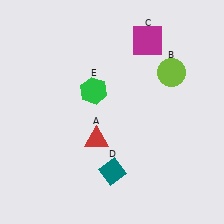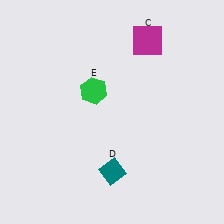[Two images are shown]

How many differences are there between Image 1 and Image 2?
There are 2 differences between the two images.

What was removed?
The red triangle (A), the lime circle (B) were removed in Image 2.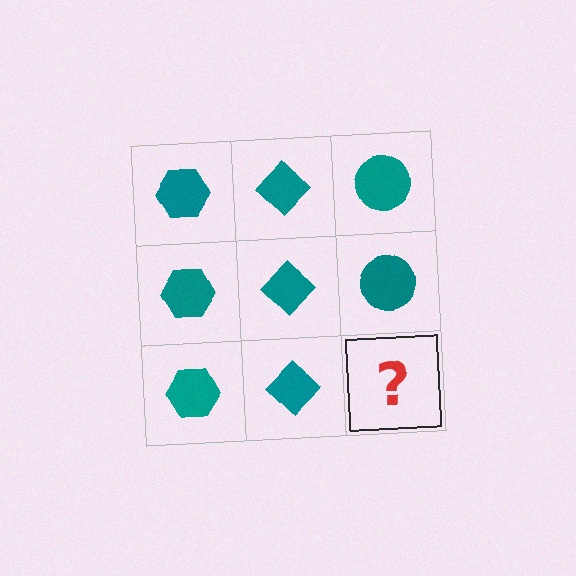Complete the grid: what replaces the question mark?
The question mark should be replaced with a teal circle.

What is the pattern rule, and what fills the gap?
The rule is that each column has a consistent shape. The gap should be filled with a teal circle.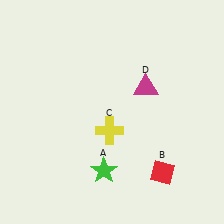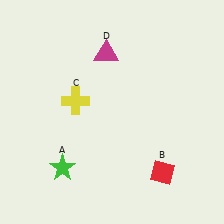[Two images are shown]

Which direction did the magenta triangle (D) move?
The magenta triangle (D) moved left.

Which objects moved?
The objects that moved are: the green star (A), the yellow cross (C), the magenta triangle (D).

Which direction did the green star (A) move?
The green star (A) moved left.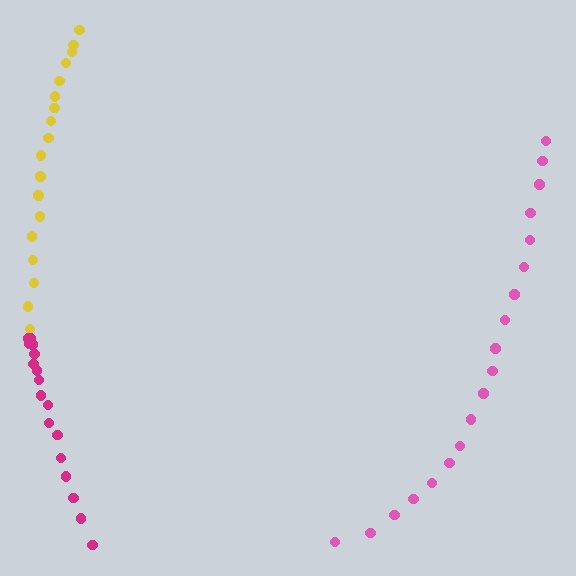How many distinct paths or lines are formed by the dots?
There are 3 distinct paths.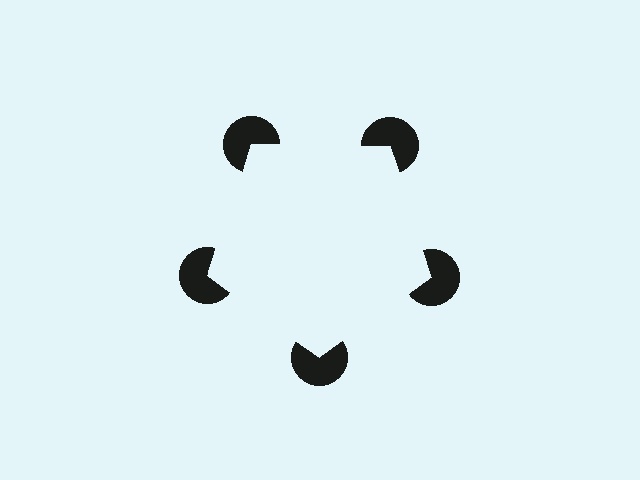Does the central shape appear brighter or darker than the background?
It typically appears slightly brighter than the background, even though no actual brightness change is drawn.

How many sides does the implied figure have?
5 sides.